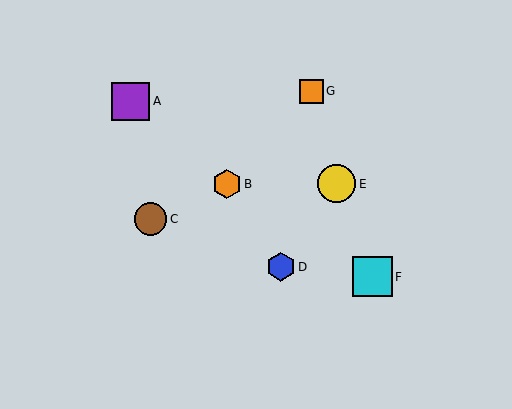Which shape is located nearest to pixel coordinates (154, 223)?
The brown circle (labeled C) at (150, 219) is nearest to that location.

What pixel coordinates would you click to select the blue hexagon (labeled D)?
Click at (281, 267) to select the blue hexagon D.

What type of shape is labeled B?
Shape B is an orange hexagon.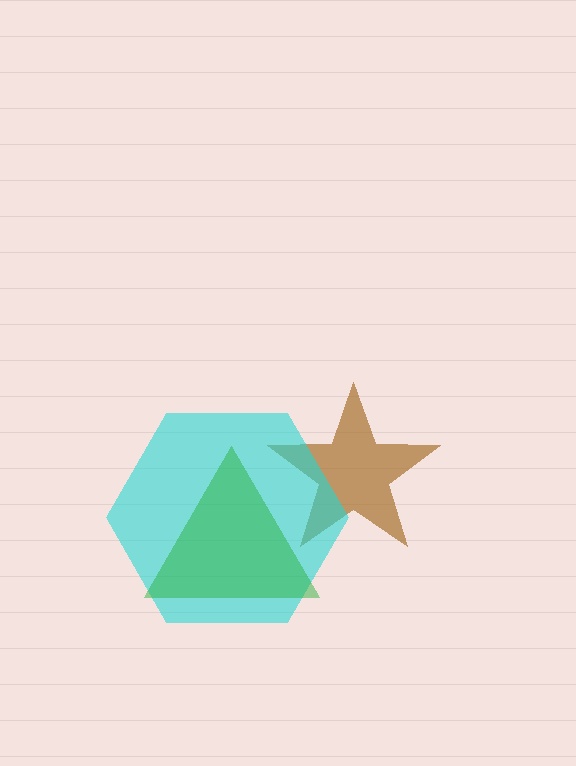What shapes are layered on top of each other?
The layered shapes are: a brown star, a cyan hexagon, a green triangle.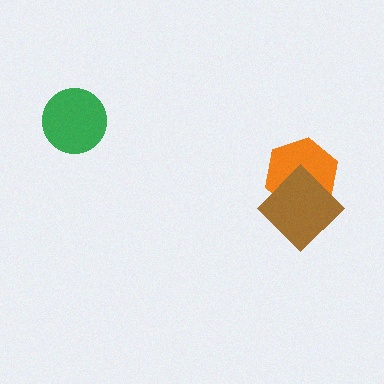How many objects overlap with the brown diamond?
1 object overlaps with the brown diamond.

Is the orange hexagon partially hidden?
Yes, it is partially covered by another shape.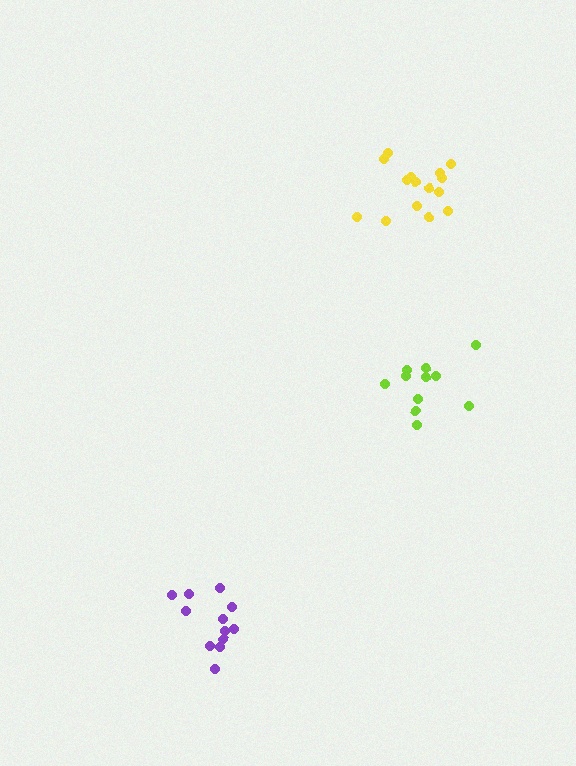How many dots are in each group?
Group 1: 12 dots, Group 2: 15 dots, Group 3: 11 dots (38 total).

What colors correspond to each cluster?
The clusters are colored: purple, yellow, lime.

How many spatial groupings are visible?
There are 3 spatial groupings.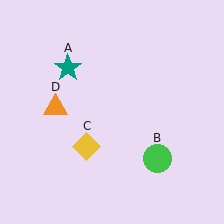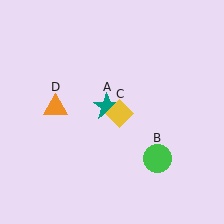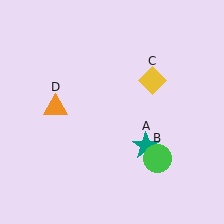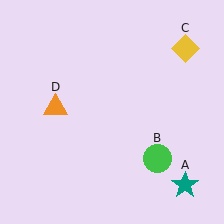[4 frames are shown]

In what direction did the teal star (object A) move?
The teal star (object A) moved down and to the right.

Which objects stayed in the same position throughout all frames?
Green circle (object B) and orange triangle (object D) remained stationary.